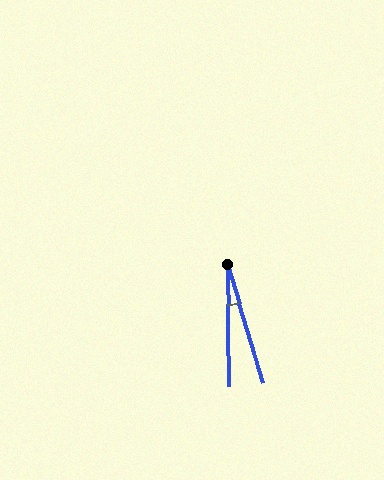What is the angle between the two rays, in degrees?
Approximately 16 degrees.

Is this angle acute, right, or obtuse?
It is acute.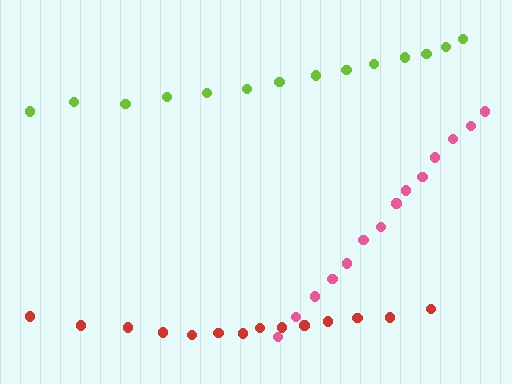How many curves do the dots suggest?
There are 3 distinct paths.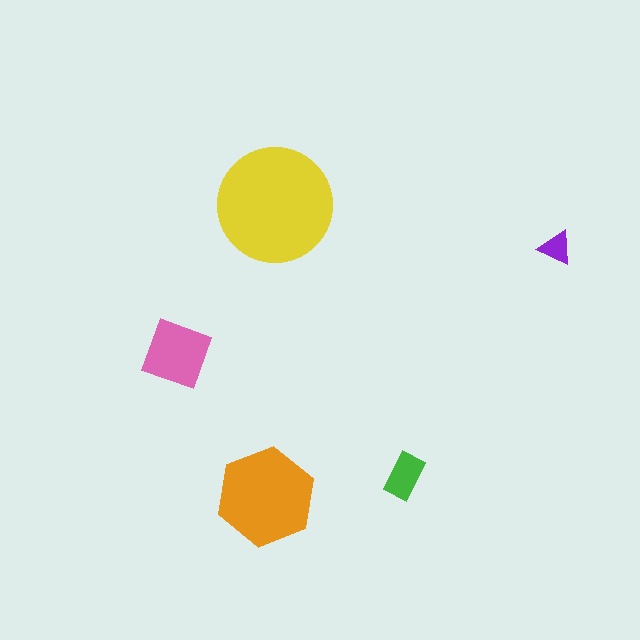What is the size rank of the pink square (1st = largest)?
3rd.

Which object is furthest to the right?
The purple triangle is rightmost.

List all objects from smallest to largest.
The purple triangle, the green rectangle, the pink square, the orange hexagon, the yellow circle.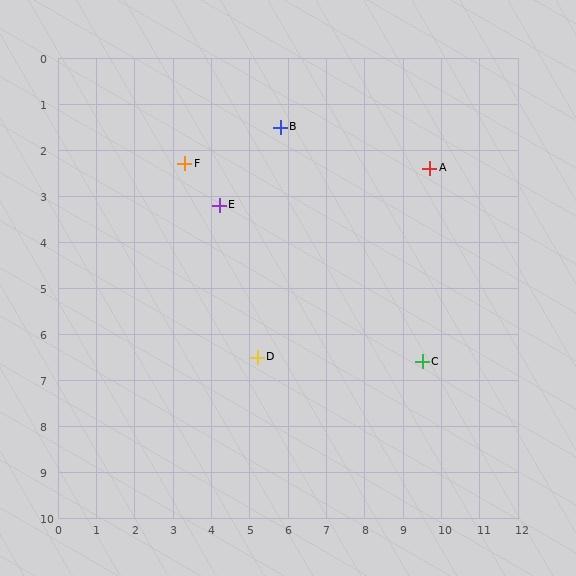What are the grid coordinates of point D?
Point D is at approximately (5.2, 6.5).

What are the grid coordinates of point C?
Point C is at approximately (9.5, 6.6).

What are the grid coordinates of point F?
Point F is at approximately (3.3, 2.3).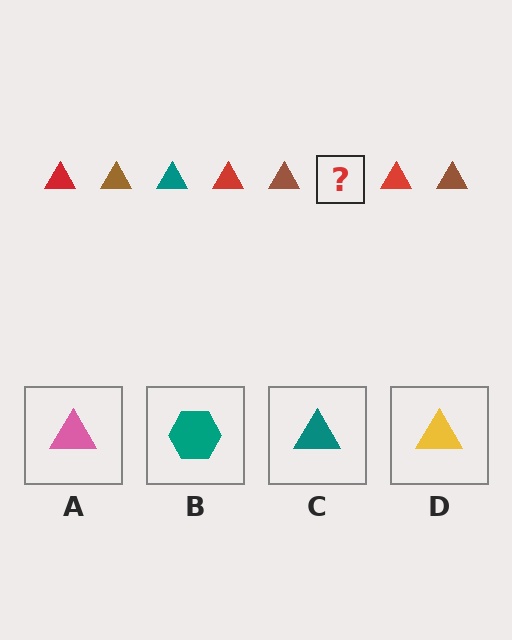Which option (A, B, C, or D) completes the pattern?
C.